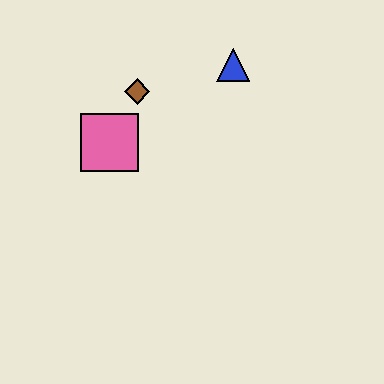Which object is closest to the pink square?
The brown diamond is closest to the pink square.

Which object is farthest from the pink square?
The blue triangle is farthest from the pink square.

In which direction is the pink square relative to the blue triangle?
The pink square is to the left of the blue triangle.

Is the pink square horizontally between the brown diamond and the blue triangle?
No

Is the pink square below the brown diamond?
Yes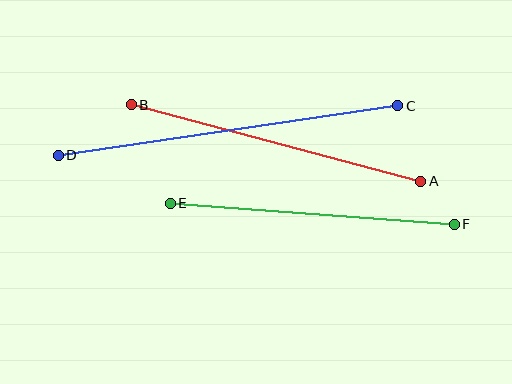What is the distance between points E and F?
The distance is approximately 285 pixels.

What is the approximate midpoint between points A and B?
The midpoint is at approximately (276, 143) pixels.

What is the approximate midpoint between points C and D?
The midpoint is at approximately (228, 130) pixels.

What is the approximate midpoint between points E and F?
The midpoint is at approximately (312, 214) pixels.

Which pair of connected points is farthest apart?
Points C and D are farthest apart.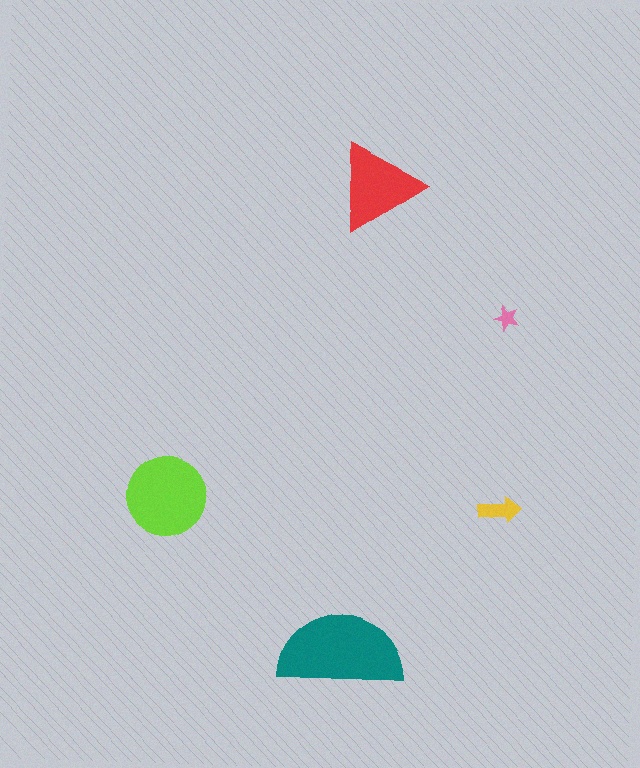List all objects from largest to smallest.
The teal semicircle, the lime circle, the red triangle, the yellow arrow, the pink star.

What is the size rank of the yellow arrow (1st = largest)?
4th.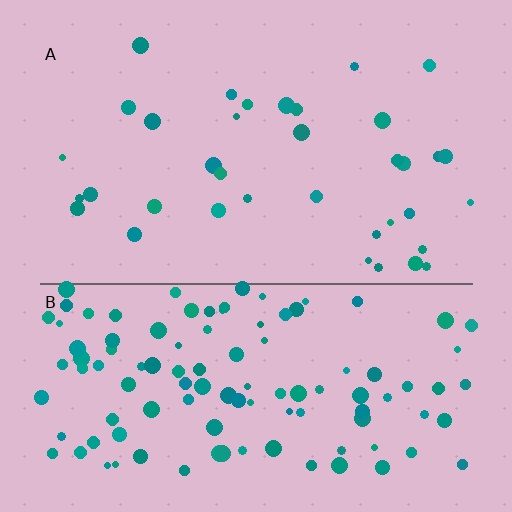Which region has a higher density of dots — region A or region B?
B (the bottom).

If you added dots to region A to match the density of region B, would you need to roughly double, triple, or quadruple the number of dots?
Approximately triple.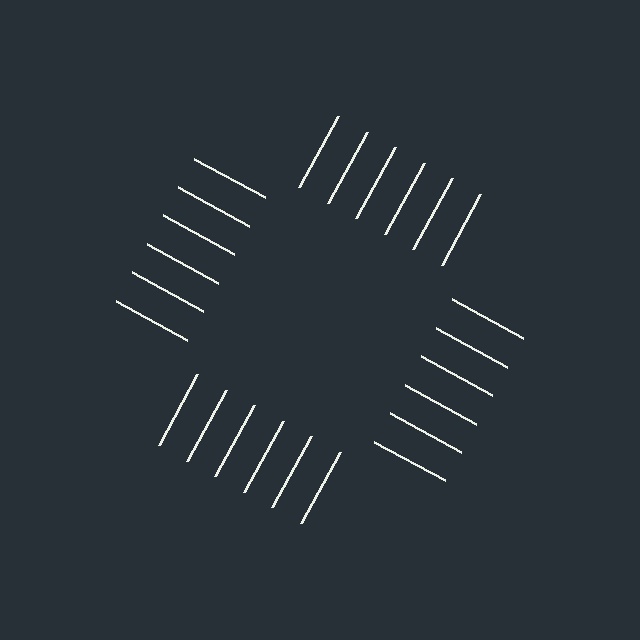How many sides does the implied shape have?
4 sides — the line-ends trace a square.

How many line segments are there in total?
24 — 6 along each of the 4 edges.